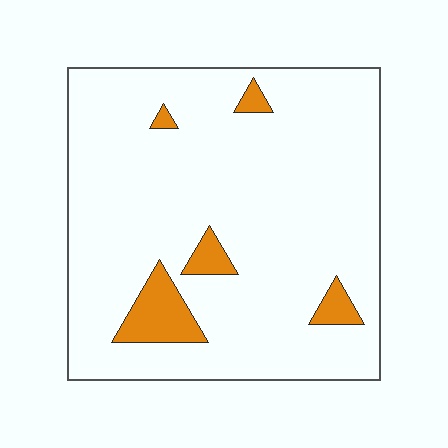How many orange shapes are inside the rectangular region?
5.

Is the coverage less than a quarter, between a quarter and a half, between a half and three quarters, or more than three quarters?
Less than a quarter.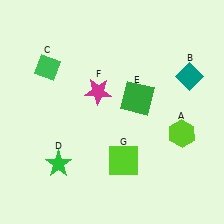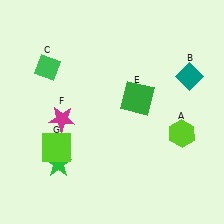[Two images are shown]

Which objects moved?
The objects that moved are: the magenta star (F), the lime square (G).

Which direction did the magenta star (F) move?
The magenta star (F) moved left.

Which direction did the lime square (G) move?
The lime square (G) moved left.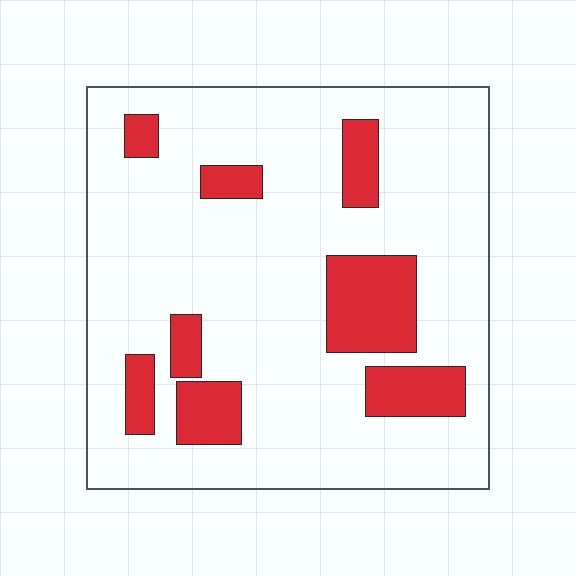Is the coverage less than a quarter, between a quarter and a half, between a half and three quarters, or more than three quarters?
Less than a quarter.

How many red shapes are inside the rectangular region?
8.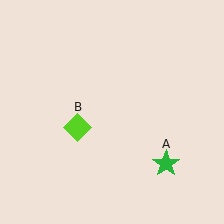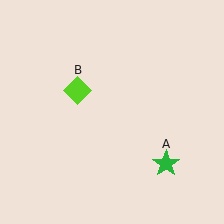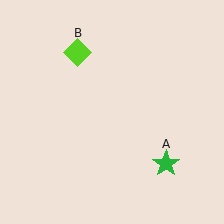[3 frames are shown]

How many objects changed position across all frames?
1 object changed position: lime diamond (object B).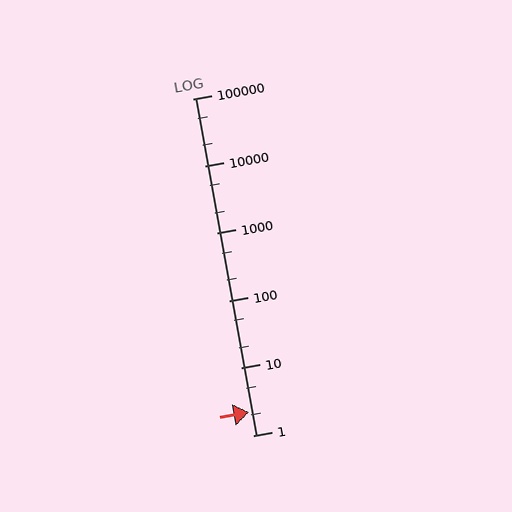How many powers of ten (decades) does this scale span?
The scale spans 5 decades, from 1 to 100000.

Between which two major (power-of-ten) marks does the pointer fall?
The pointer is between 1 and 10.